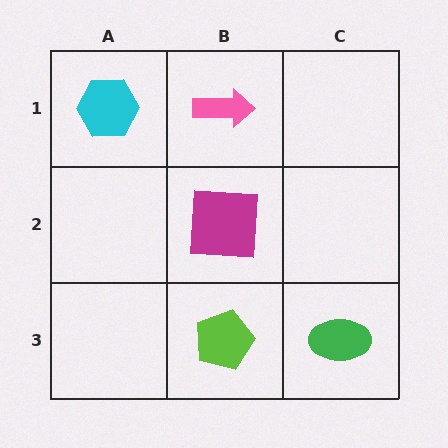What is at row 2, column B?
A magenta square.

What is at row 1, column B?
A pink arrow.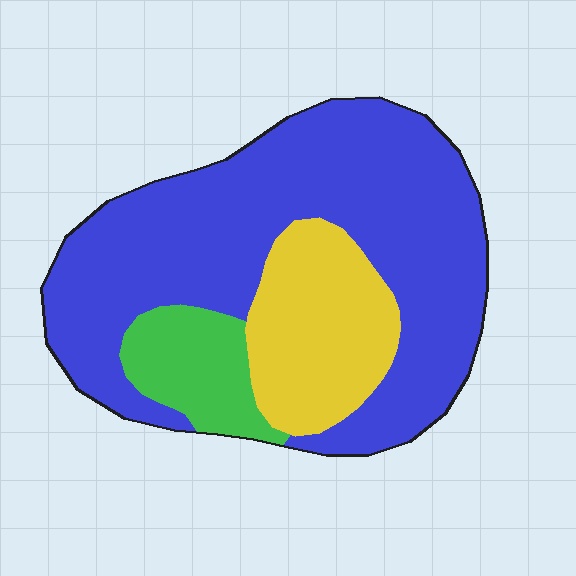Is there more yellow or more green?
Yellow.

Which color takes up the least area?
Green, at roughly 10%.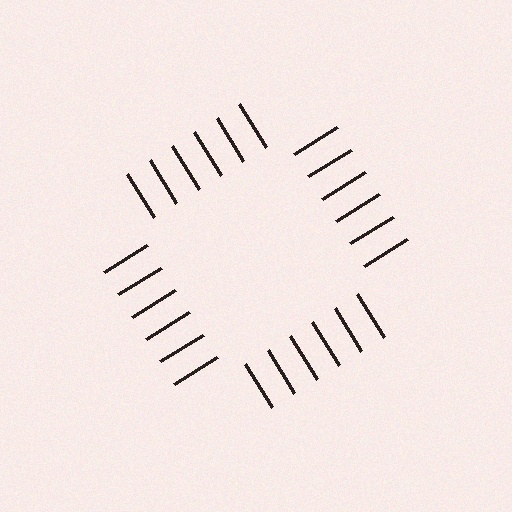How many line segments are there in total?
24 — 6 along each of the 4 edges.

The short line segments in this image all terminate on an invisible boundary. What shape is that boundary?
An illusory square — the line segments terminate on its edges but no continuous stroke is drawn.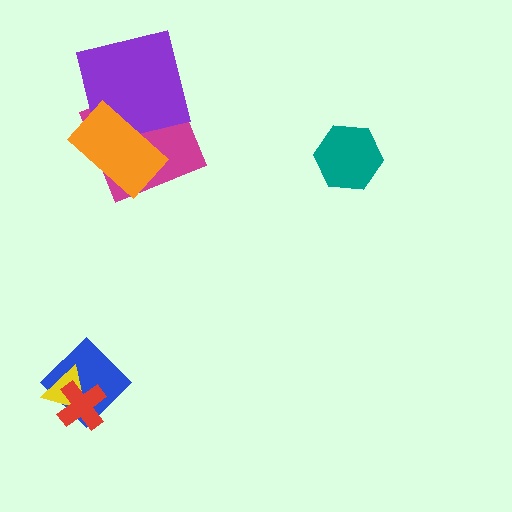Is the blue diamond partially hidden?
Yes, it is partially covered by another shape.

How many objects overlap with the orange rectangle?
2 objects overlap with the orange rectangle.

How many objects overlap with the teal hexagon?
0 objects overlap with the teal hexagon.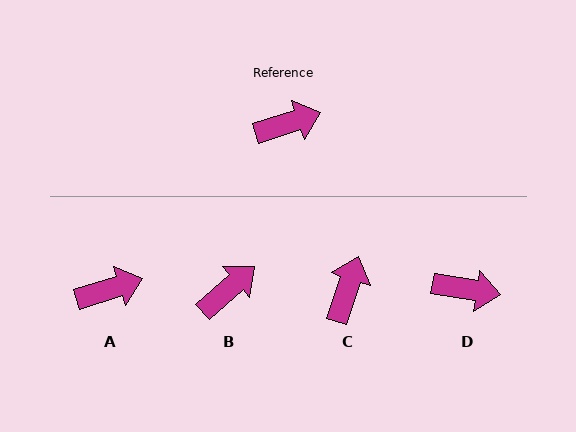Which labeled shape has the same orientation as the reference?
A.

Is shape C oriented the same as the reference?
No, it is off by about 54 degrees.